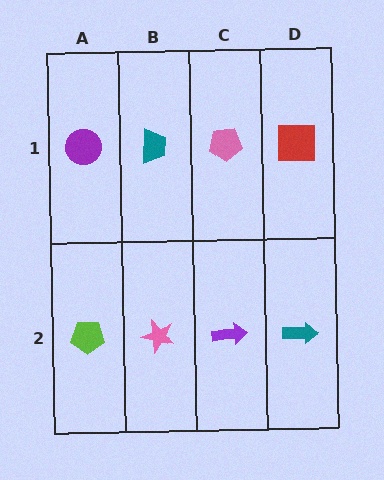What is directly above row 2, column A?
A purple circle.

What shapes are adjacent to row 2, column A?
A purple circle (row 1, column A), a pink star (row 2, column B).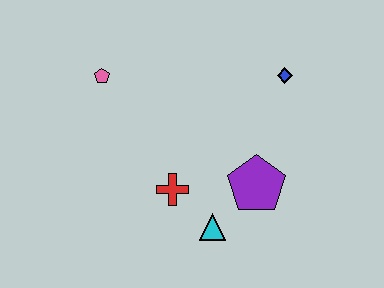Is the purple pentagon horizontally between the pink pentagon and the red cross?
No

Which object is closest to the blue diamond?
The purple pentagon is closest to the blue diamond.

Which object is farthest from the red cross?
The blue diamond is farthest from the red cross.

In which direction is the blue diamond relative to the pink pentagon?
The blue diamond is to the right of the pink pentagon.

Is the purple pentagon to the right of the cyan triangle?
Yes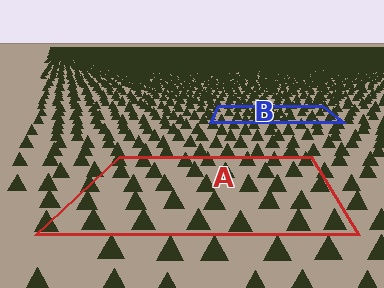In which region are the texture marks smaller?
The texture marks are smaller in region B, because it is farther away.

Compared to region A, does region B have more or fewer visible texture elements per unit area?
Region B has more texture elements per unit area — they are packed more densely because it is farther away.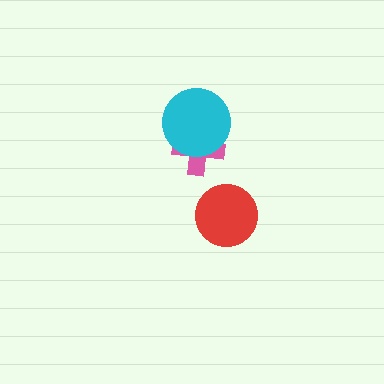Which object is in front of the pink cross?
The cyan circle is in front of the pink cross.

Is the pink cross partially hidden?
Yes, it is partially covered by another shape.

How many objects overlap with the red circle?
0 objects overlap with the red circle.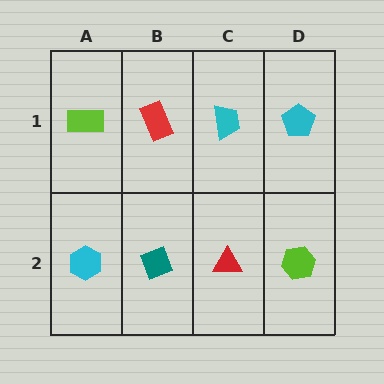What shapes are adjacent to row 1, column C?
A red triangle (row 2, column C), a red rectangle (row 1, column B), a cyan pentagon (row 1, column D).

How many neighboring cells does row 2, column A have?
2.